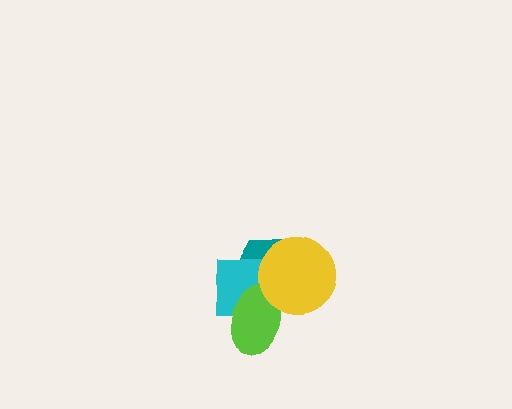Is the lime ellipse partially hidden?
Yes, it is partially covered by another shape.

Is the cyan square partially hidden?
Yes, it is partially covered by another shape.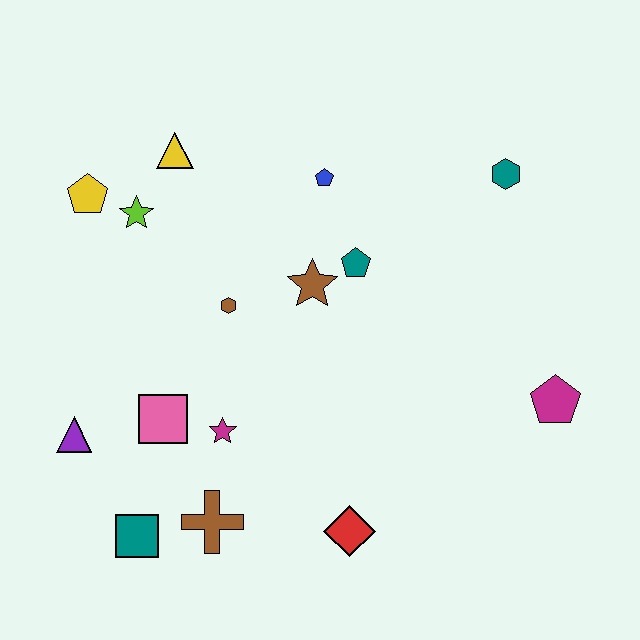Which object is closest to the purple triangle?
The pink square is closest to the purple triangle.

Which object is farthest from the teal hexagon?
The teal square is farthest from the teal hexagon.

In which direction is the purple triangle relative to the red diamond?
The purple triangle is to the left of the red diamond.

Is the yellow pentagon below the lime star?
No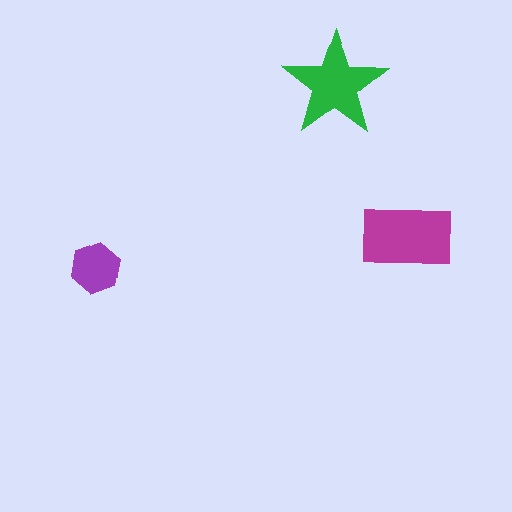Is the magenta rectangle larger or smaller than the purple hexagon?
Larger.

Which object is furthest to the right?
The magenta rectangle is rightmost.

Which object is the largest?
The magenta rectangle.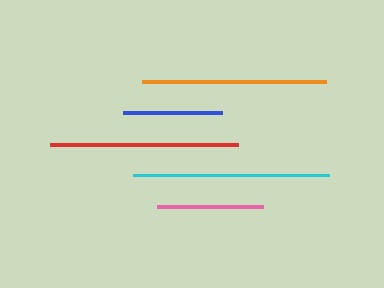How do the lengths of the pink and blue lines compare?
The pink and blue lines are approximately the same length.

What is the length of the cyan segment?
The cyan segment is approximately 197 pixels long.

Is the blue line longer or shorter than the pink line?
The pink line is longer than the blue line.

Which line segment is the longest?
The cyan line is the longest at approximately 197 pixels.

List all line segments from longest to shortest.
From longest to shortest: cyan, red, orange, pink, blue.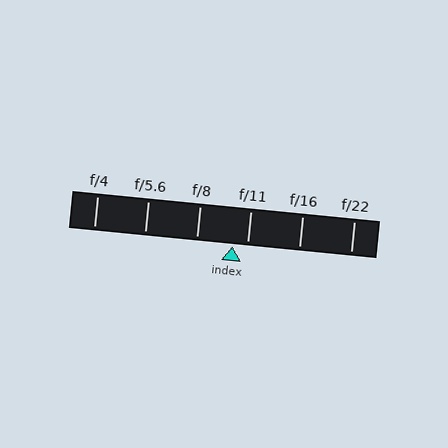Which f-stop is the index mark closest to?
The index mark is closest to f/11.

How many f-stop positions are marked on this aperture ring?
There are 6 f-stop positions marked.